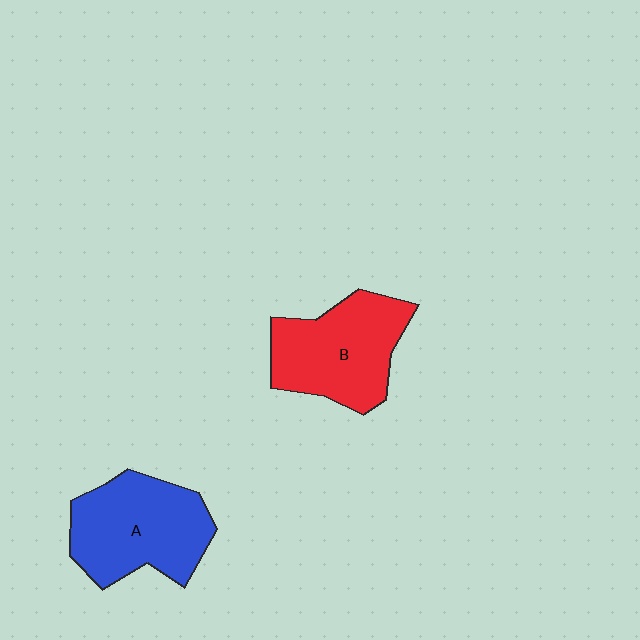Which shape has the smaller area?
Shape B (red).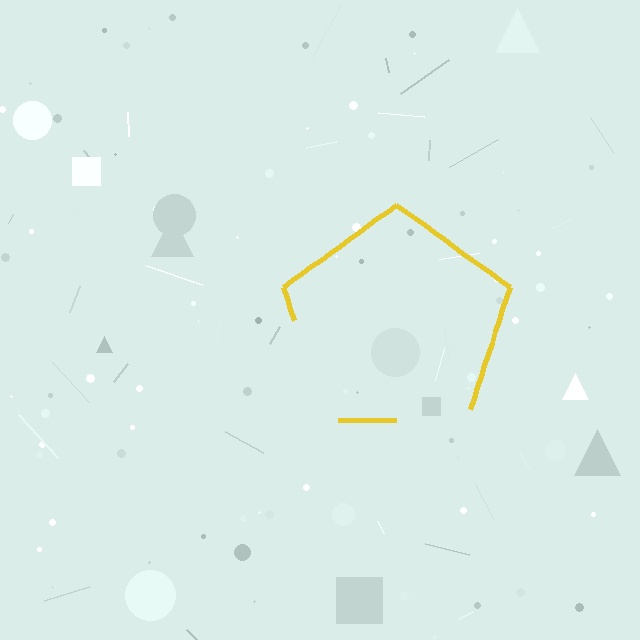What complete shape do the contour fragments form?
The contour fragments form a pentagon.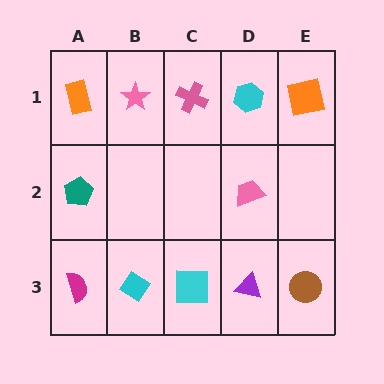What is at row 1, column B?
A pink star.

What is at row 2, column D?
A pink trapezoid.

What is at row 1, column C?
A pink cross.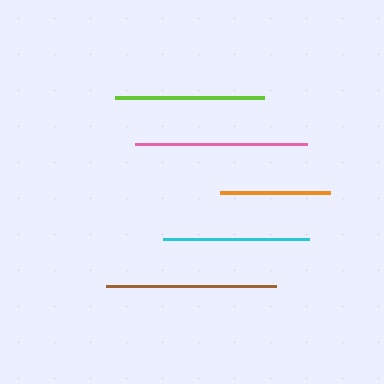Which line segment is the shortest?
The orange line is the shortest at approximately 109 pixels.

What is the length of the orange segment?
The orange segment is approximately 109 pixels long.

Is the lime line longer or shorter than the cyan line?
The lime line is longer than the cyan line.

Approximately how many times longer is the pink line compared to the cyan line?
The pink line is approximately 1.2 times the length of the cyan line.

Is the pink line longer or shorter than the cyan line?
The pink line is longer than the cyan line.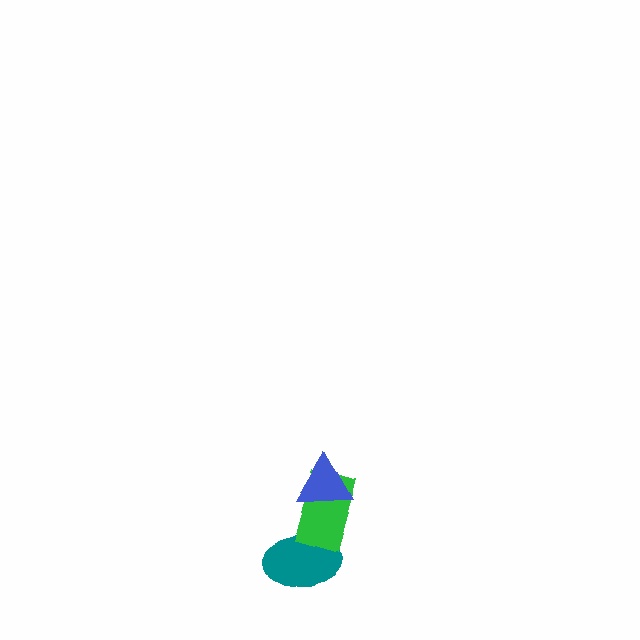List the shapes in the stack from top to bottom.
From top to bottom: the blue triangle, the green rectangle, the teal ellipse.